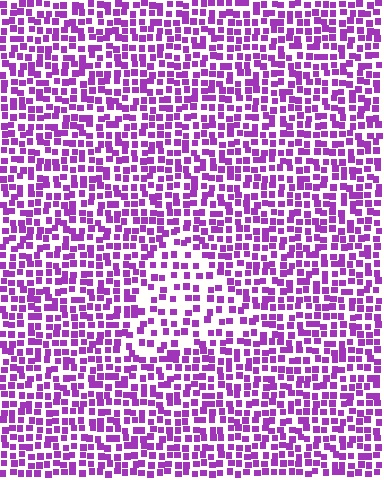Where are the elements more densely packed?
The elements are more densely packed outside the triangle boundary.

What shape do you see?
I see a triangle.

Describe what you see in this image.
The image contains small purple elements arranged at two different densities. A triangle-shaped region is visible where the elements are less densely packed than the surrounding area.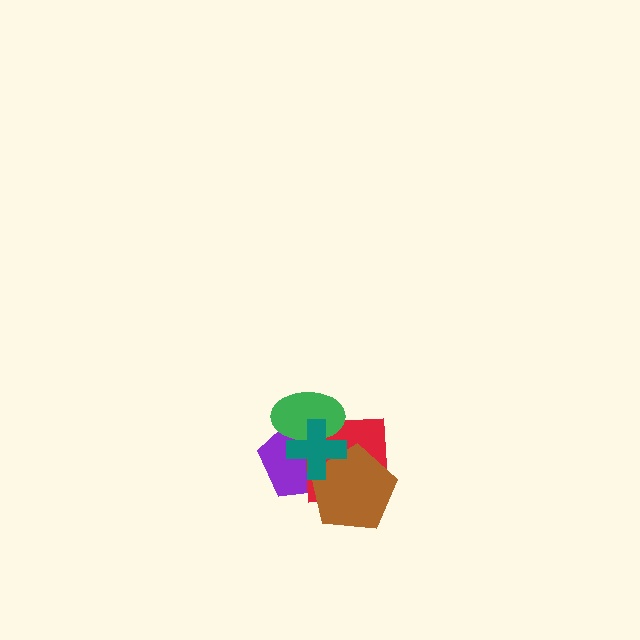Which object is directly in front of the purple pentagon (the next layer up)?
The red square is directly in front of the purple pentagon.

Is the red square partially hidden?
Yes, it is partially covered by another shape.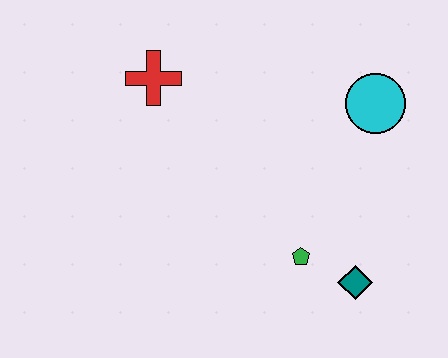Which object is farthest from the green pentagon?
The red cross is farthest from the green pentagon.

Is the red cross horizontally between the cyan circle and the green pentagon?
No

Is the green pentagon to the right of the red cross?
Yes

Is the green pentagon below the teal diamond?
No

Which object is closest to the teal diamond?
The green pentagon is closest to the teal diamond.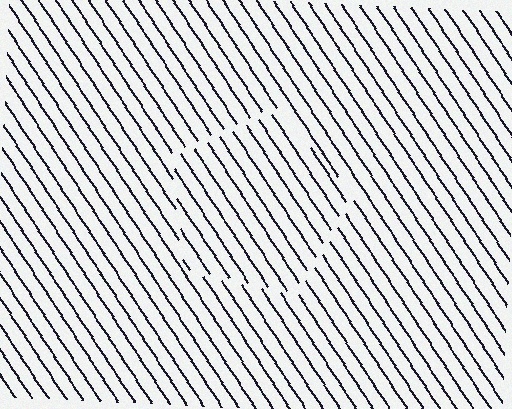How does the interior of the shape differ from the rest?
The interior of the shape contains the same grating, shifted by half a period — the contour is defined by the phase discontinuity where line-ends from the inner and outer gratings abut.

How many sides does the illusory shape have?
5 sides — the line-ends trace a pentagon.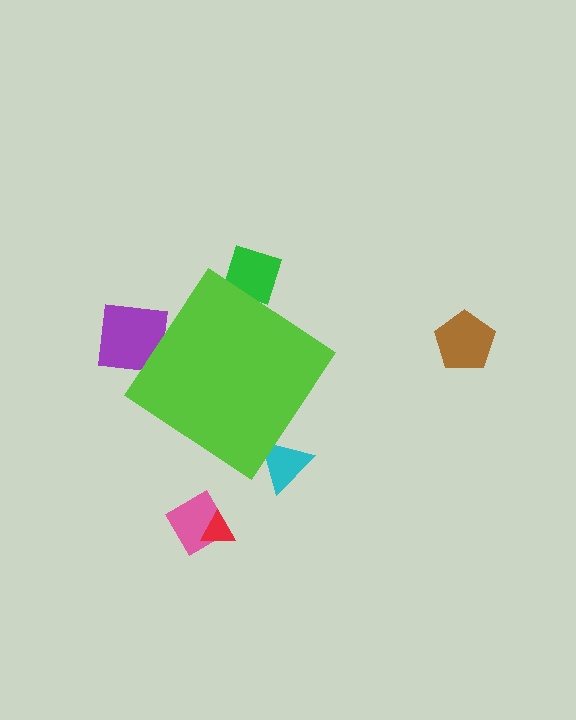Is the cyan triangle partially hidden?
Yes, the cyan triangle is partially hidden behind the lime diamond.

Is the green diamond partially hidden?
Yes, the green diamond is partially hidden behind the lime diamond.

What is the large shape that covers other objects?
A lime diamond.